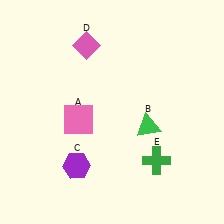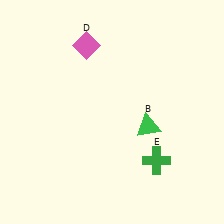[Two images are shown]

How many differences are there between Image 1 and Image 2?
There are 2 differences between the two images.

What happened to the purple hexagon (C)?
The purple hexagon (C) was removed in Image 2. It was in the bottom-left area of Image 1.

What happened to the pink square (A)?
The pink square (A) was removed in Image 2. It was in the bottom-left area of Image 1.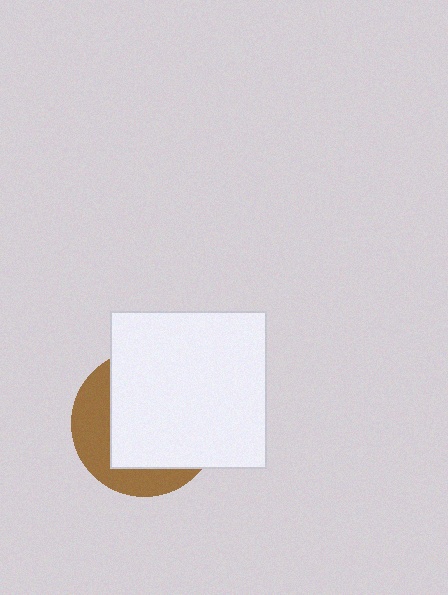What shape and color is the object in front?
The object in front is a white square.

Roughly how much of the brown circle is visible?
A small part of it is visible (roughly 32%).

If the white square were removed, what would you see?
You would see the complete brown circle.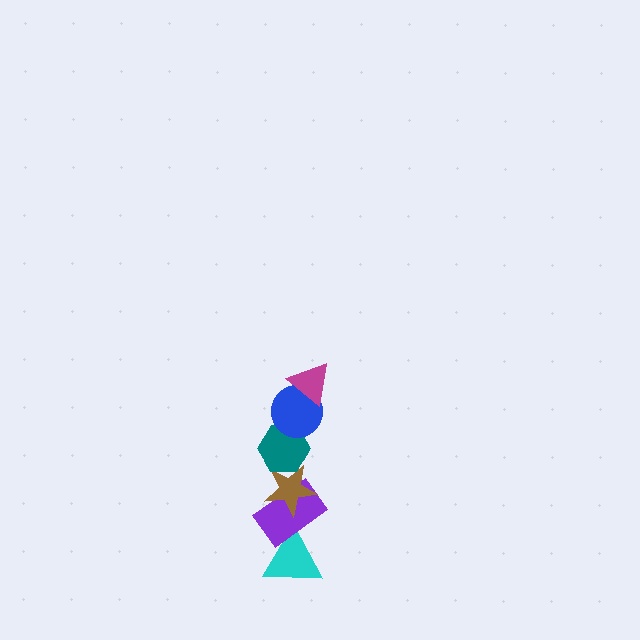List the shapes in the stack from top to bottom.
From top to bottom: the magenta triangle, the blue circle, the teal hexagon, the brown star, the purple rectangle, the cyan triangle.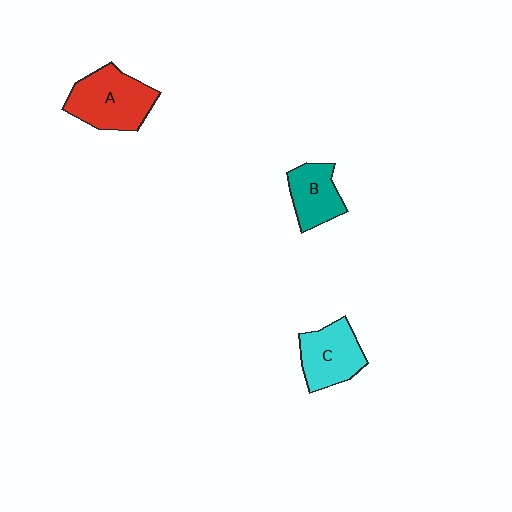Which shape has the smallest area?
Shape B (teal).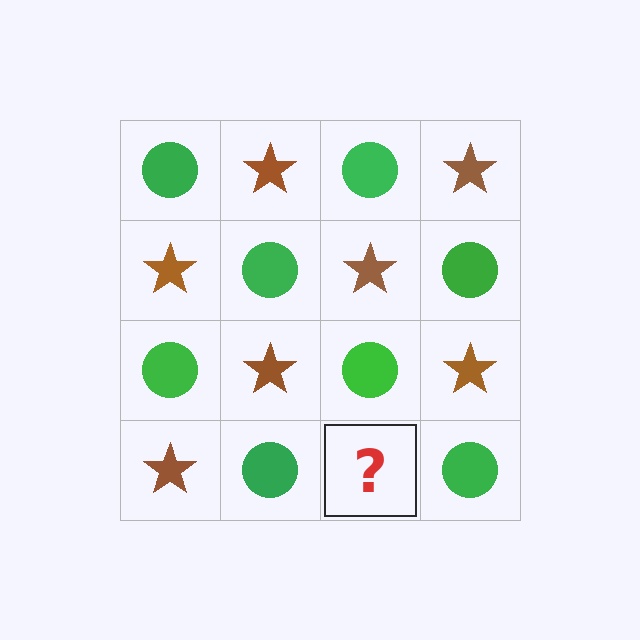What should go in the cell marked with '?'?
The missing cell should contain a brown star.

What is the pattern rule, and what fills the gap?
The rule is that it alternates green circle and brown star in a checkerboard pattern. The gap should be filled with a brown star.